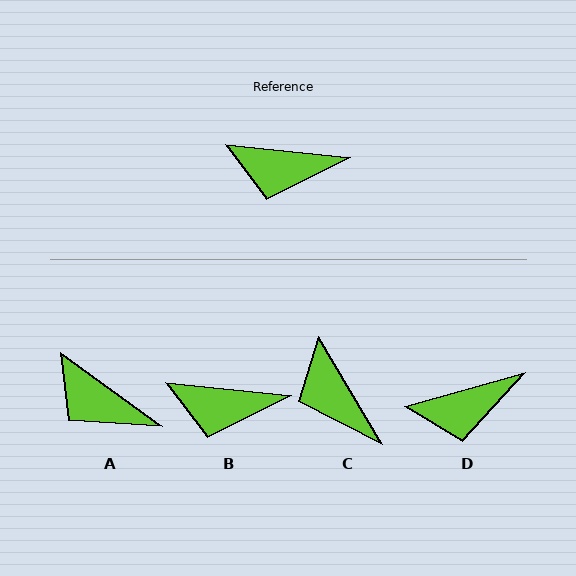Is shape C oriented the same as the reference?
No, it is off by about 54 degrees.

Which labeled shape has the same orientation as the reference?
B.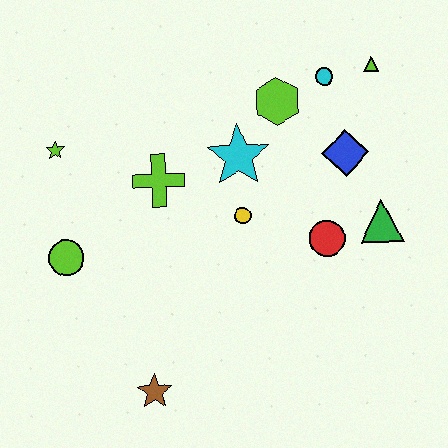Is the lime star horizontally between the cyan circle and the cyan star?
No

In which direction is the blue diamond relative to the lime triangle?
The blue diamond is below the lime triangle.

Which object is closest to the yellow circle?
The cyan star is closest to the yellow circle.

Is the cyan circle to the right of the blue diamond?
No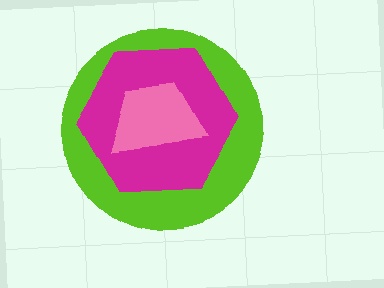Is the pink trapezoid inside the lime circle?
Yes.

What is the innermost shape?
The pink trapezoid.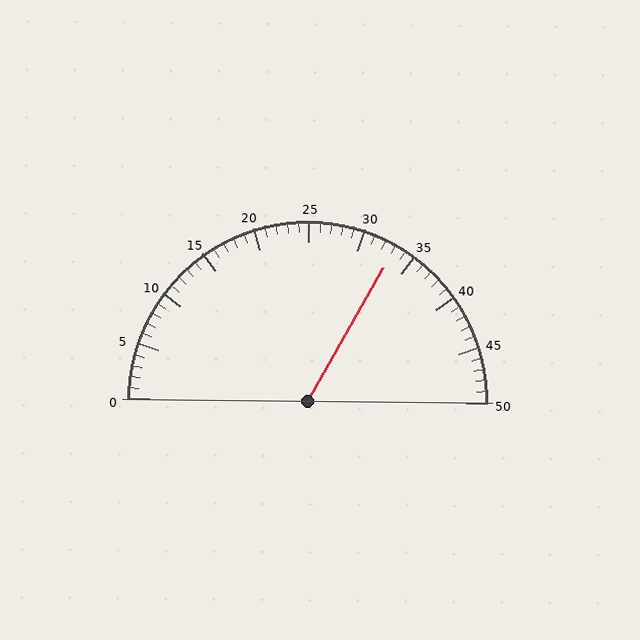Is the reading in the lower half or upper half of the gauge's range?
The reading is in the upper half of the range (0 to 50).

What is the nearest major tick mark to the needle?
The nearest major tick mark is 35.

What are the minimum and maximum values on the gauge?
The gauge ranges from 0 to 50.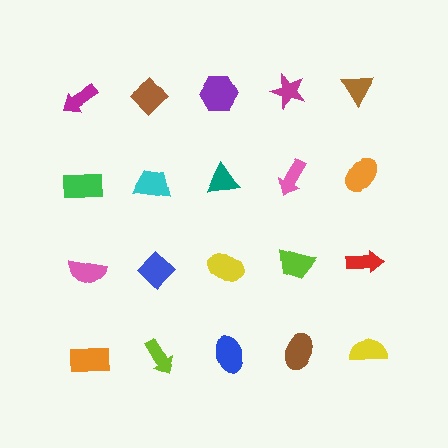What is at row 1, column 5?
A brown triangle.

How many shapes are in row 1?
5 shapes.